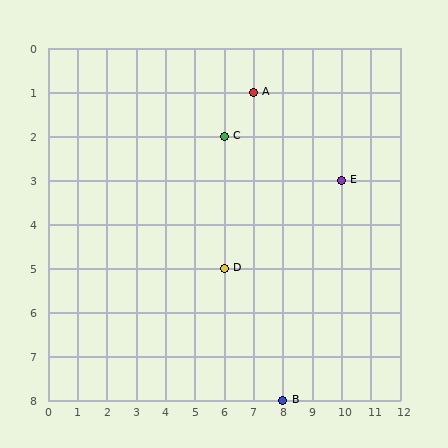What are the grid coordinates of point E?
Point E is at grid coordinates (10, 3).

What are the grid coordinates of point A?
Point A is at grid coordinates (7, 1).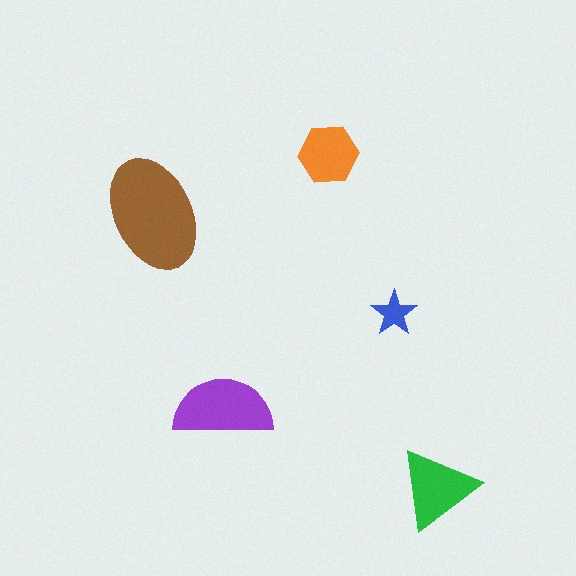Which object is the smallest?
The blue star.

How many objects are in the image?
There are 5 objects in the image.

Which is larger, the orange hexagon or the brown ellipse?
The brown ellipse.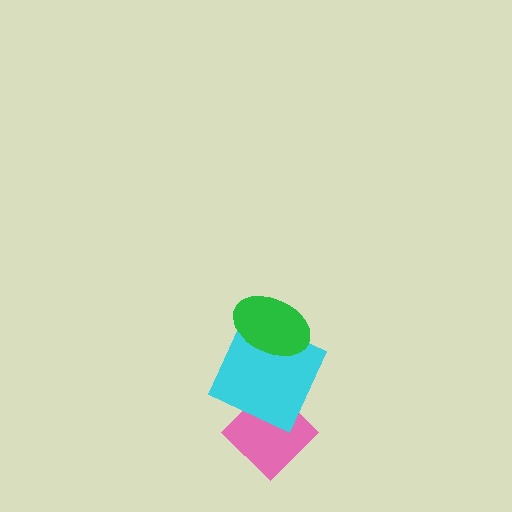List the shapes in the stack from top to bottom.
From top to bottom: the green ellipse, the cyan square, the pink diamond.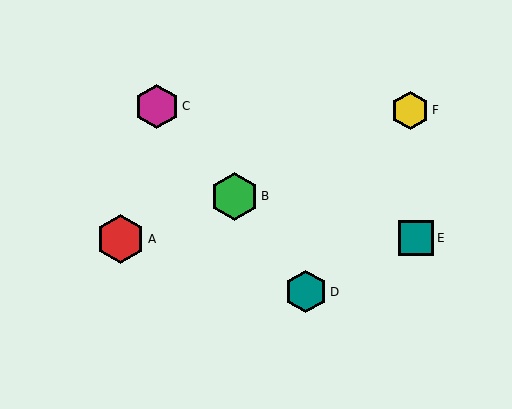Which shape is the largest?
The red hexagon (labeled A) is the largest.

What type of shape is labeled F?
Shape F is a yellow hexagon.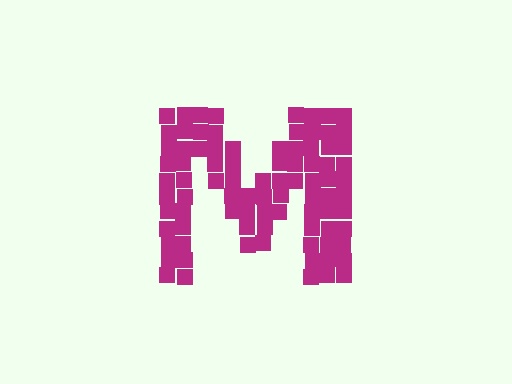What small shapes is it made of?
It is made of small squares.